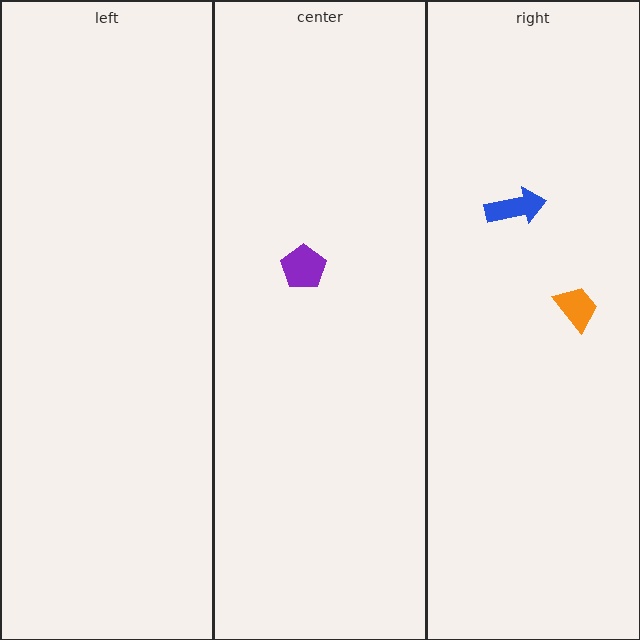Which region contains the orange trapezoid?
The right region.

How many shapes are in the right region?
2.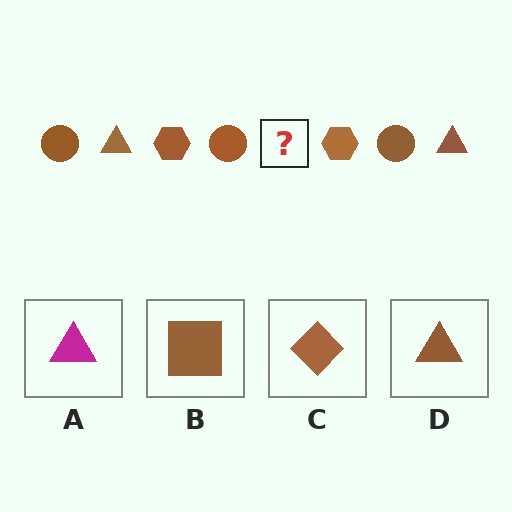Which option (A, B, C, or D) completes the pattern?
D.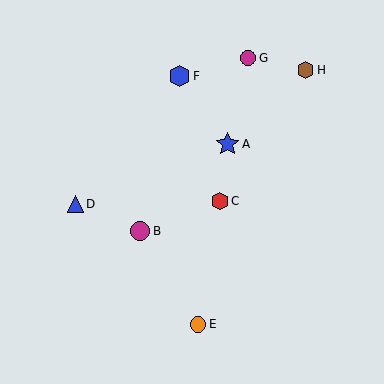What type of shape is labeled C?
Shape C is a red hexagon.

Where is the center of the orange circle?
The center of the orange circle is at (198, 324).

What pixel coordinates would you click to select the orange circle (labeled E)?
Click at (198, 324) to select the orange circle E.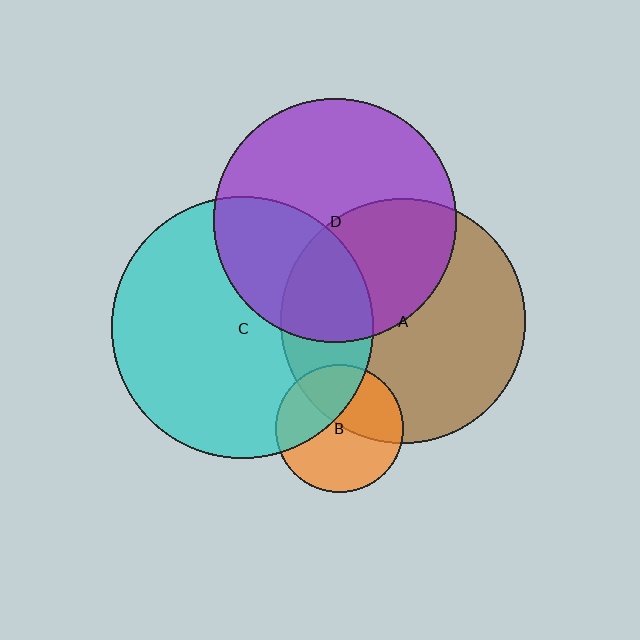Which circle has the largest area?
Circle C (cyan).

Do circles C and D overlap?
Yes.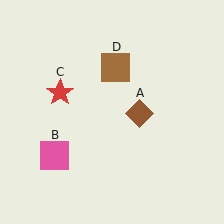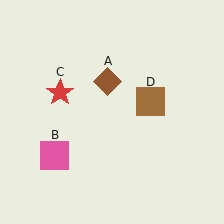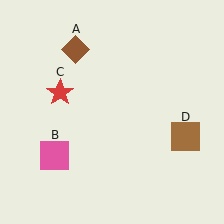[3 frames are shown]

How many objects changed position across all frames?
2 objects changed position: brown diamond (object A), brown square (object D).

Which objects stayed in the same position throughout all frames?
Pink square (object B) and red star (object C) remained stationary.